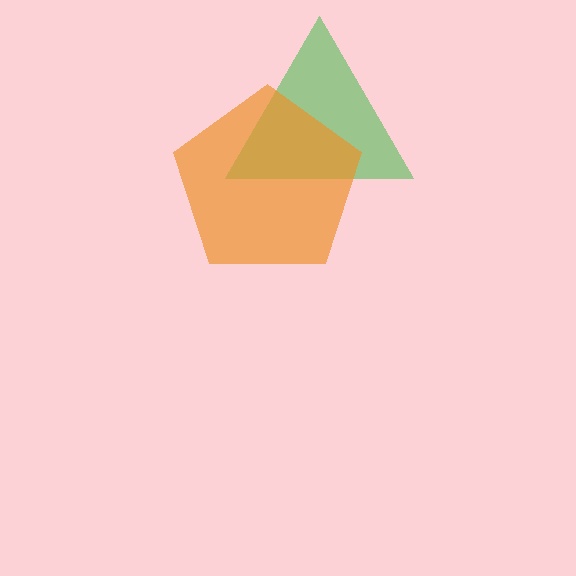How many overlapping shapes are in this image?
There are 2 overlapping shapes in the image.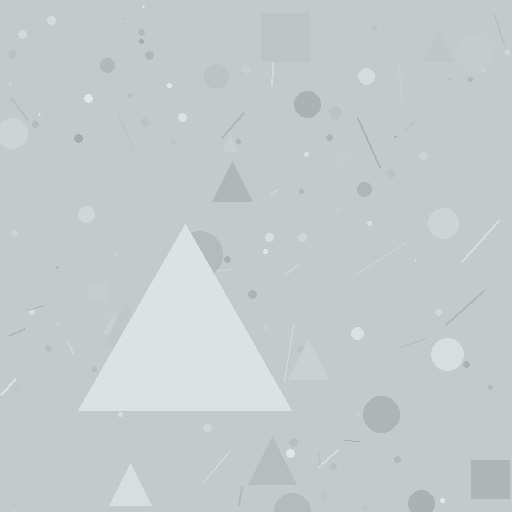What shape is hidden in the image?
A triangle is hidden in the image.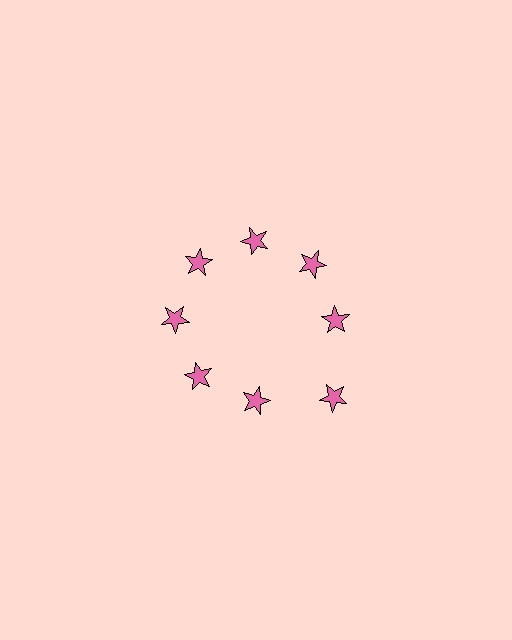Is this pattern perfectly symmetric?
No. The 8 pink stars are arranged in a ring, but one element near the 4 o'clock position is pushed outward from the center, breaking the 8-fold rotational symmetry.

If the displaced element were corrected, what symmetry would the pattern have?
It would have 8-fold rotational symmetry — the pattern would map onto itself every 45 degrees.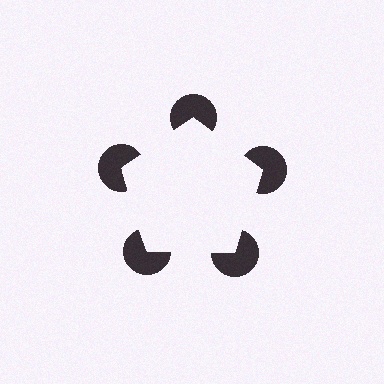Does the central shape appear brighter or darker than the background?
It typically appears slightly brighter than the background, even though no actual brightness change is drawn.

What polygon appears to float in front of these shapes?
An illusory pentagon — its edges are inferred from the aligned wedge cuts in the pac-man discs, not physically drawn.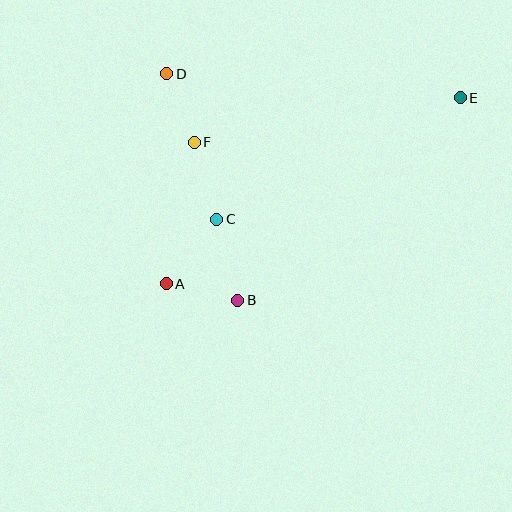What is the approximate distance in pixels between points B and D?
The distance between B and D is approximately 237 pixels.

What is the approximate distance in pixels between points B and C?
The distance between B and C is approximately 83 pixels.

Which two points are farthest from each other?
Points A and E are farthest from each other.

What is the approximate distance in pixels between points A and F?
The distance between A and F is approximately 144 pixels.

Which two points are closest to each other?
Points A and B are closest to each other.